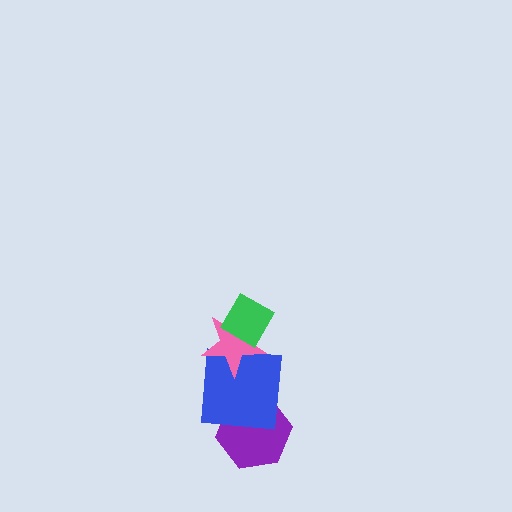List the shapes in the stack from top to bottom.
From top to bottom: the green diamond, the pink star, the blue square, the purple hexagon.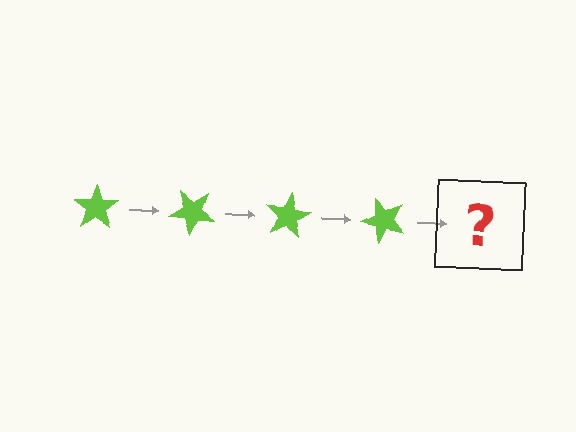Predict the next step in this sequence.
The next step is a lime star rotated 160 degrees.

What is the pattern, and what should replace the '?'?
The pattern is that the star rotates 40 degrees each step. The '?' should be a lime star rotated 160 degrees.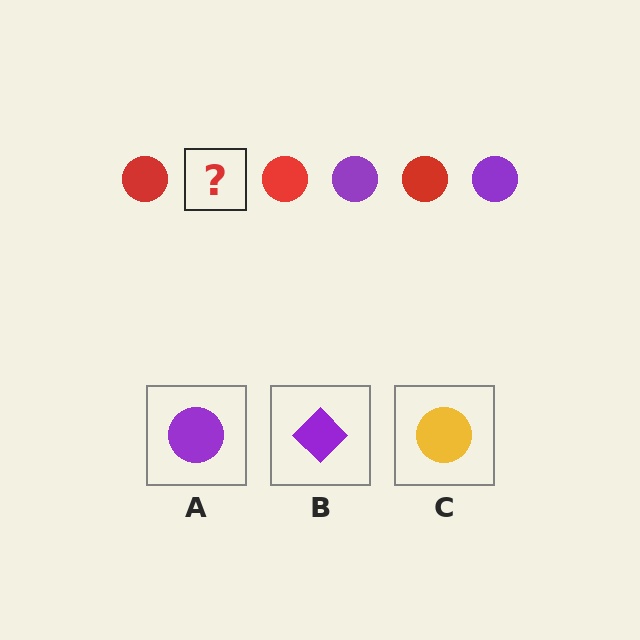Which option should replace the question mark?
Option A.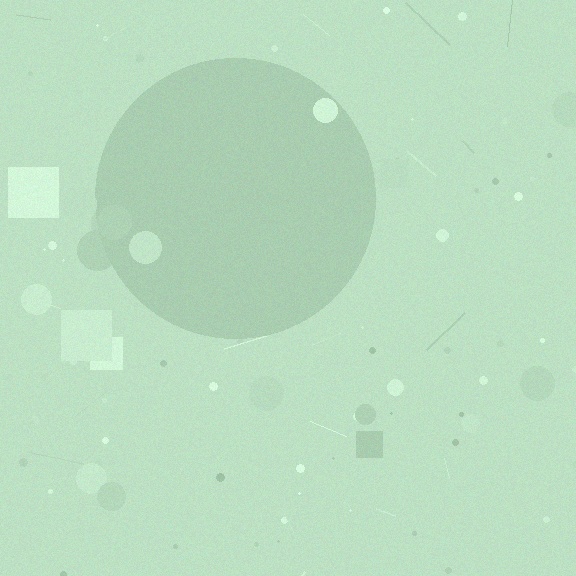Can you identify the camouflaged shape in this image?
The camouflaged shape is a circle.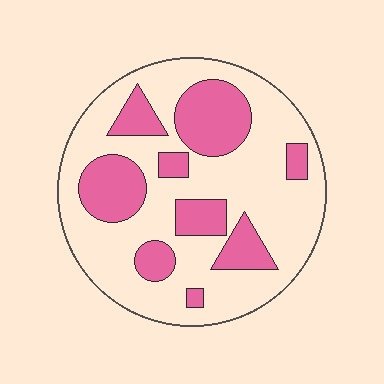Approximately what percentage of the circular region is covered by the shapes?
Approximately 30%.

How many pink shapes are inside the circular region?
9.